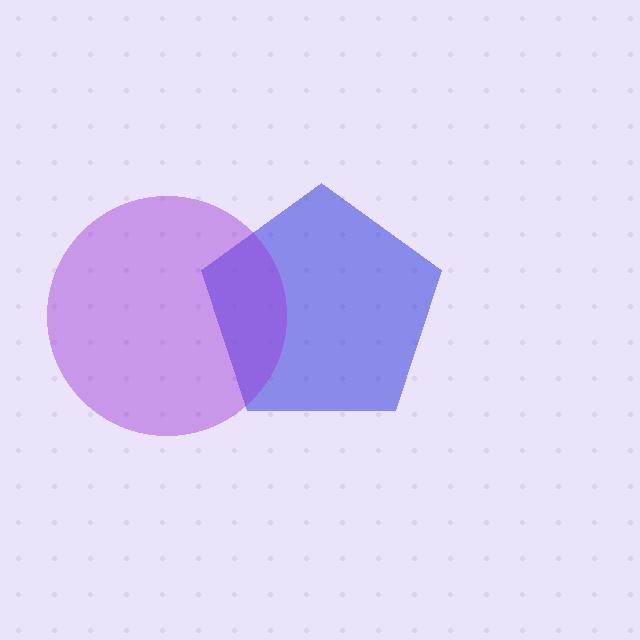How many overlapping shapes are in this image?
There are 2 overlapping shapes in the image.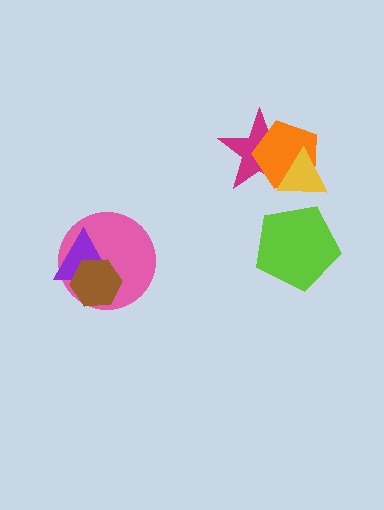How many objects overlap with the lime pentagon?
0 objects overlap with the lime pentagon.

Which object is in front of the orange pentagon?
The yellow triangle is in front of the orange pentagon.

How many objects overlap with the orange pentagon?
2 objects overlap with the orange pentagon.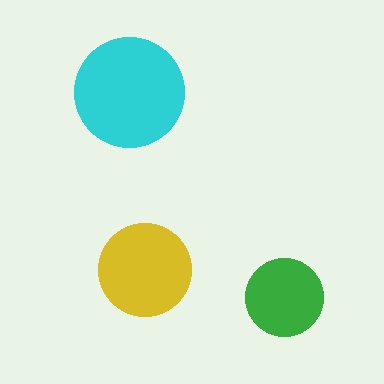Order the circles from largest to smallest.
the cyan one, the yellow one, the green one.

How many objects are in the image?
There are 3 objects in the image.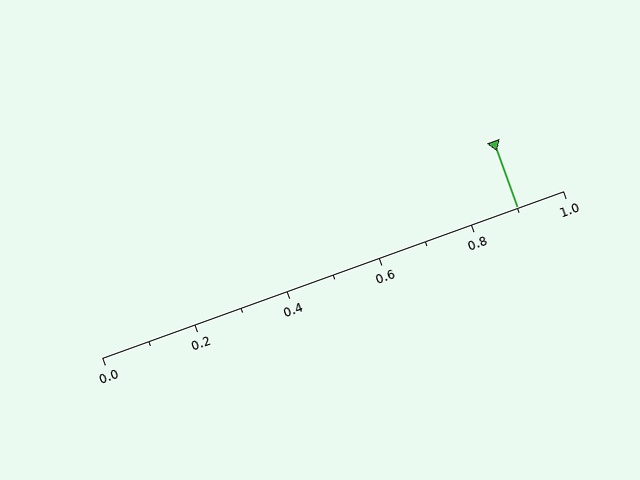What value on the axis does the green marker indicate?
The marker indicates approximately 0.9.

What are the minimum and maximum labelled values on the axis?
The axis runs from 0.0 to 1.0.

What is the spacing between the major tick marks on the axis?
The major ticks are spaced 0.2 apart.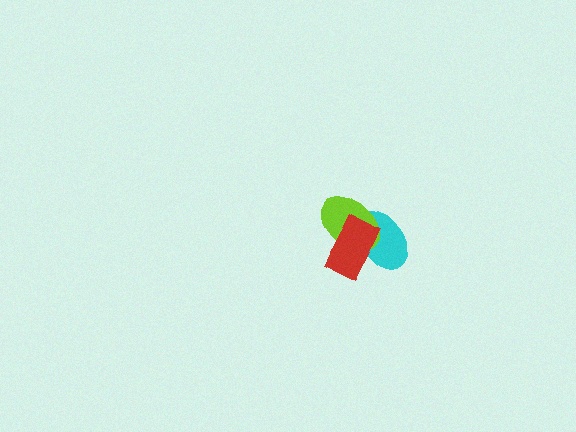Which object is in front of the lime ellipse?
The red rectangle is in front of the lime ellipse.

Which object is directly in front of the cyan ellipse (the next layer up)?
The lime ellipse is directly in front of the cyan ellipse.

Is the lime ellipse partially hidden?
Yes, it is partially covered by another shape.